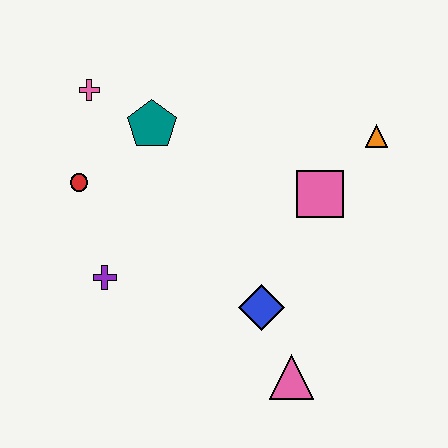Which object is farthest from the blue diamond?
The pink cross is farthest from the blue diamond.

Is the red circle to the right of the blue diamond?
No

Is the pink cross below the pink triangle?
No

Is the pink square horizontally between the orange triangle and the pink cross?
Yes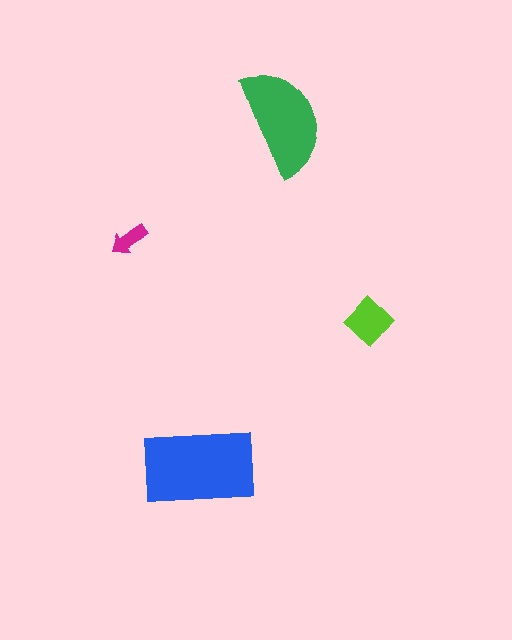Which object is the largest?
The blue rectangle.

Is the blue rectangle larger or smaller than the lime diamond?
Larger.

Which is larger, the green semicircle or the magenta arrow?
The green semicircle.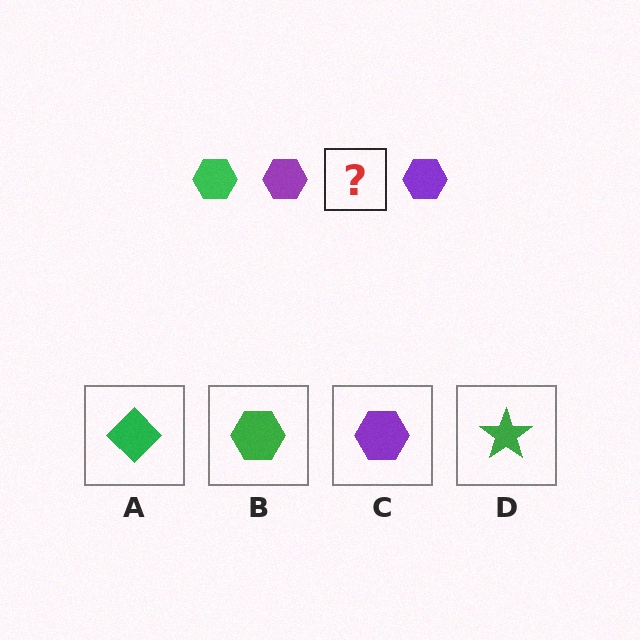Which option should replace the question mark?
Option B.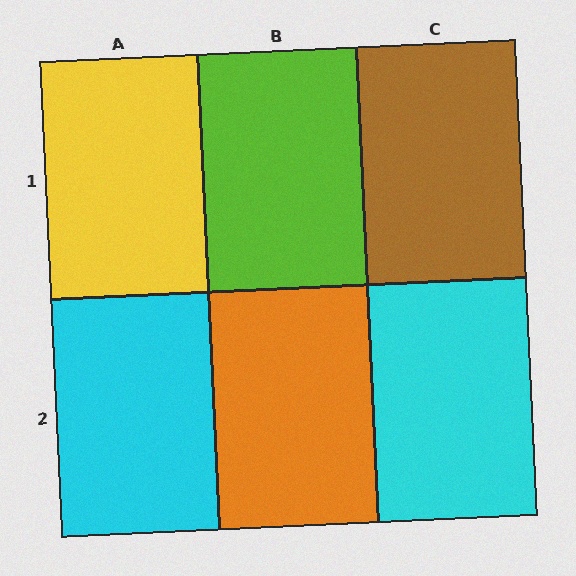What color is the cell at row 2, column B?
Orange.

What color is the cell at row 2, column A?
Cyan.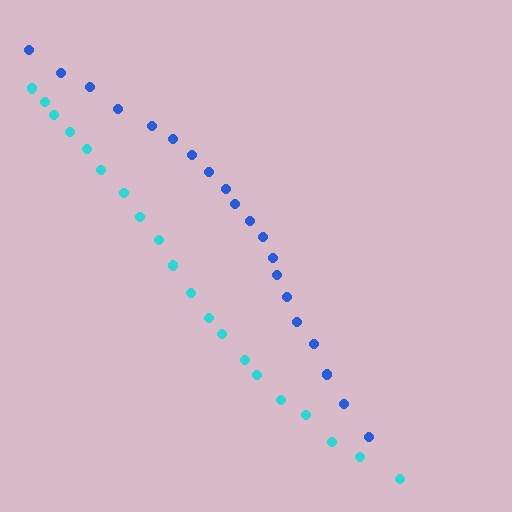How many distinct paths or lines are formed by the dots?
There are 2 distinct paths.